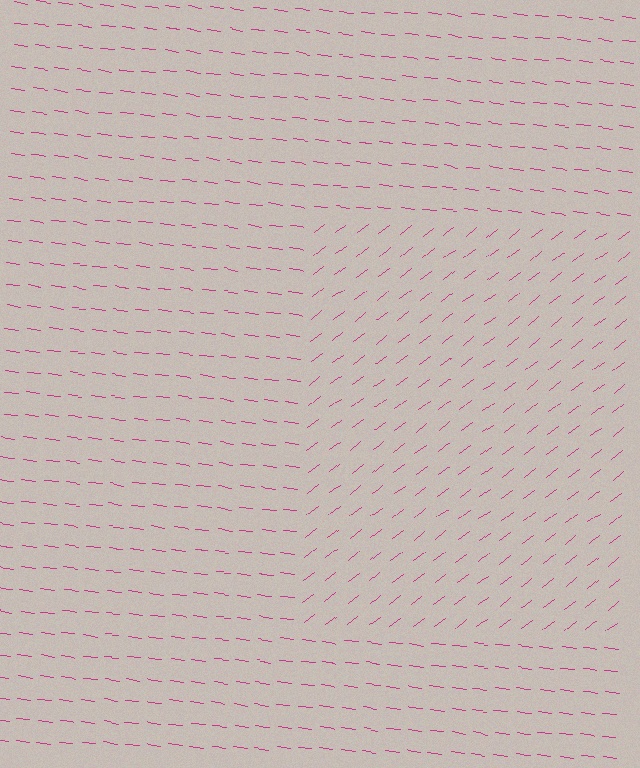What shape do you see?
I see a rectangle.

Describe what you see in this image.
The image is filled with small magenta line segments. A rectangle region in the image has lines oriented differently from the surrounding lines, creating a visible texture boundary.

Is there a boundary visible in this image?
Yes, there is a texture boundary formed by a change in line orientation.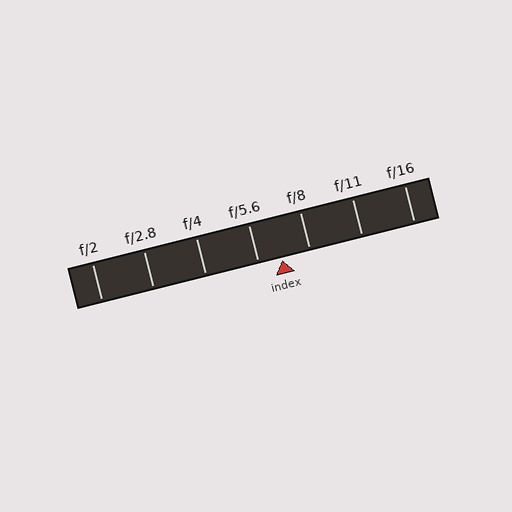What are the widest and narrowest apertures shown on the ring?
The widest aperture shown is f/2 and the narrowest is f/16.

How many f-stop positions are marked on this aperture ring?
There are 7 f-stop positions marked.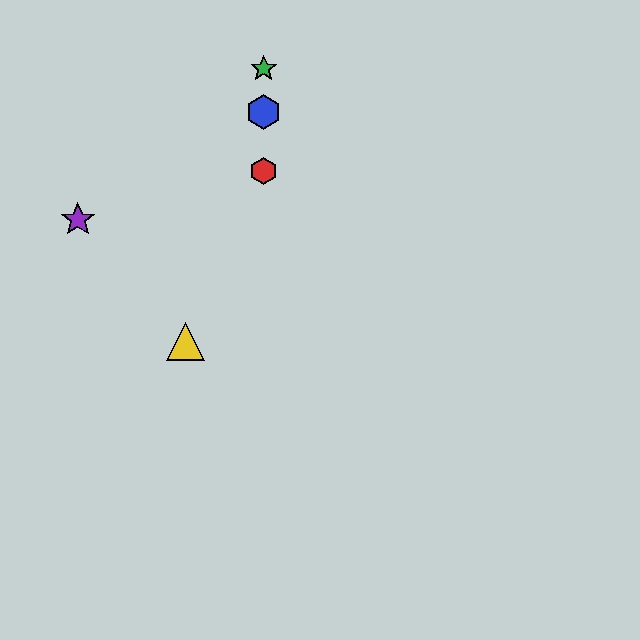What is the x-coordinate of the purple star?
The purple star is at x≈78.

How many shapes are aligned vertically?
3 shapes (the red hexagon, the blue hexagon, the green star) are aligned vertically.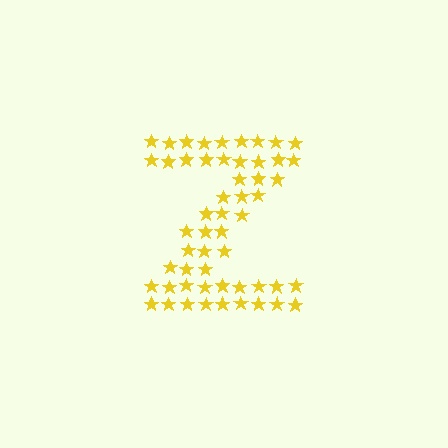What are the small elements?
The small elements are stars.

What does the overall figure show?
The overall figure shows the letter Z.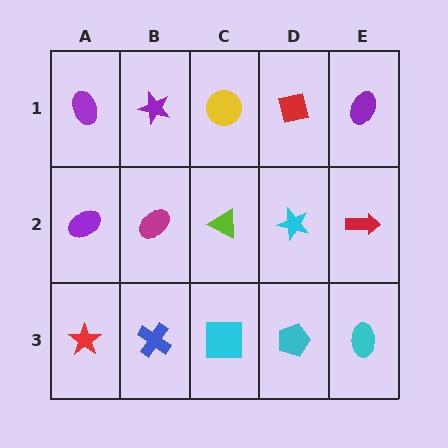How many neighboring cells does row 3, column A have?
2.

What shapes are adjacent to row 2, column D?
A red square (row 1, column D), a cyan pentagon (row 3, column D), a lime triangle (row 2, column C), a red arrow (row 2, column E).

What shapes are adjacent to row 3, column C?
A lime triangle (row 2, column C), a blue cross (row 3, column B), a cyan pentagon (row 3, column D).